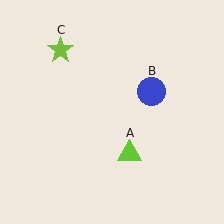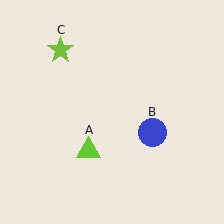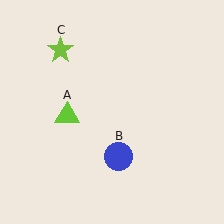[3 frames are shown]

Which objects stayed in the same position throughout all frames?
Lime star (object C) remained stationary.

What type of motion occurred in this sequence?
The lime triangle (object A), blue circle (object B) rotated clockwise around the center of the scene.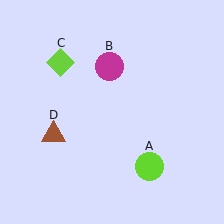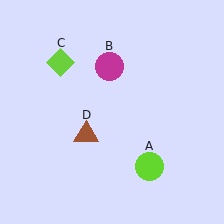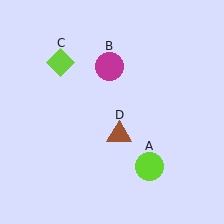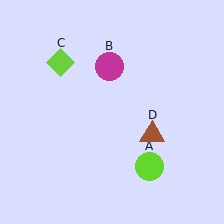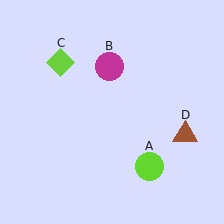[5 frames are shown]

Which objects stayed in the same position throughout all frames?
Lime circle (object A) and magenta circle (object B) and lime diamond (object C) remained stationary.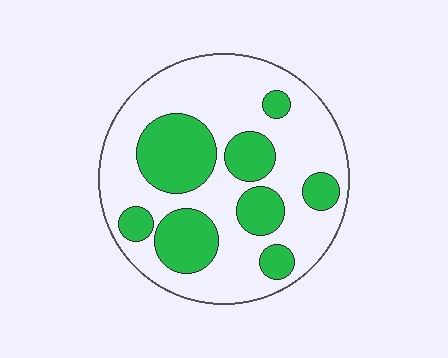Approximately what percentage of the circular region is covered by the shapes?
Approximately 35%.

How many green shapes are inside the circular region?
8.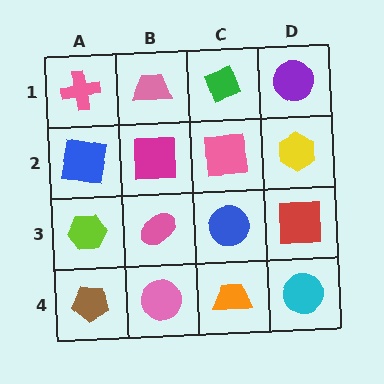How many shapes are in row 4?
4 shapes.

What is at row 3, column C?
A blue circle.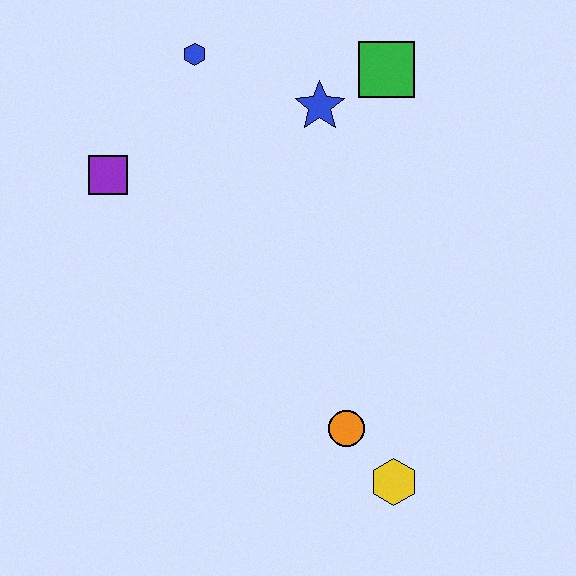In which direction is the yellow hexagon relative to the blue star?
The yellow hexagon is below the blue star.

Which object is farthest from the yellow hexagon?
The blue hexagon is farthest from the yellow hexagon.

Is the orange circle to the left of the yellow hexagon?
Yes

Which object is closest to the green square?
The blue star is closest to the green square.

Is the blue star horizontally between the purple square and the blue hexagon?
No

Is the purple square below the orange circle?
No